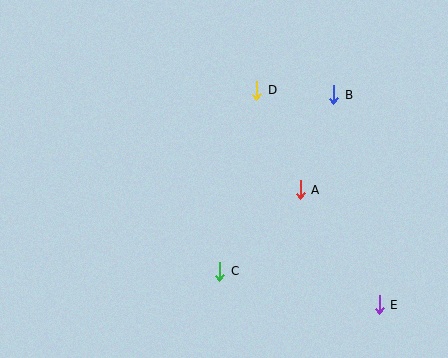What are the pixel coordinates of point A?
Point A is at (300, 190).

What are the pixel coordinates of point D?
Point D is at (257, 90).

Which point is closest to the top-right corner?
Point B is closest to the top-right corner.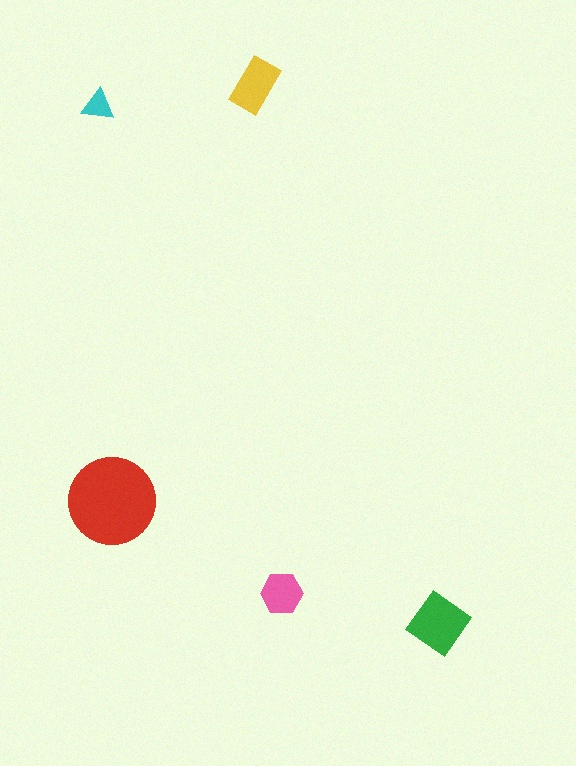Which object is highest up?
The yellow rectangle is topmost.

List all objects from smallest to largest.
The cyan triangle, the pink hexagon, the yellow rectangle, the green diamond, the red circle.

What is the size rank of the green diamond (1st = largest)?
2nd.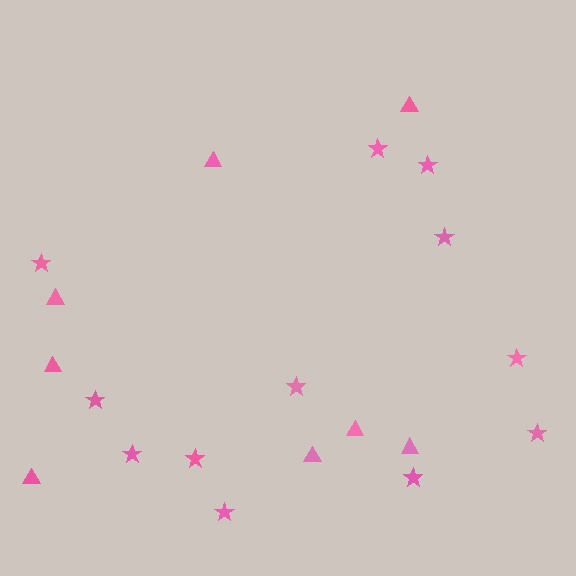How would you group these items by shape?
There are 2 groups: one group of triangles (8) and one group of stars (12).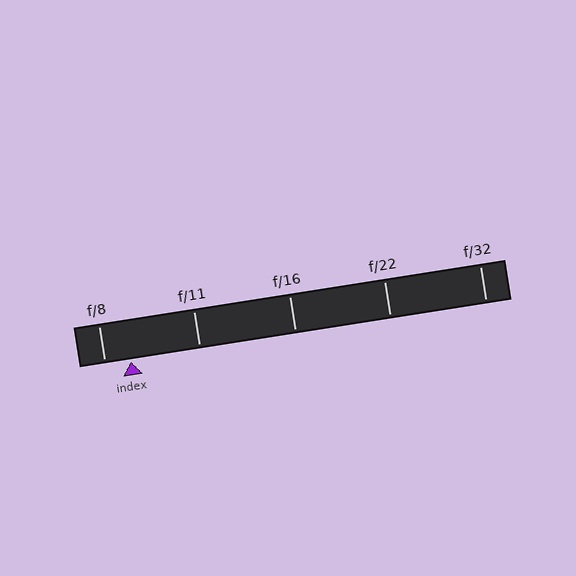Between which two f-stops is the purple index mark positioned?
The index mark is between f/8 and f/11.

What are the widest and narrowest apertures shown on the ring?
The widest aperture shown is f/8 and the narrowest is f/32.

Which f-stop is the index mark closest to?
The index mark is closest to f/8.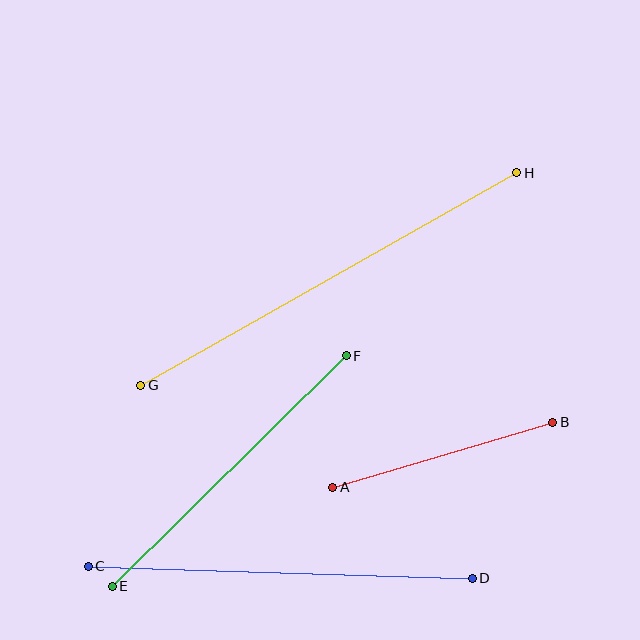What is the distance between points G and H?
The distance is approximately 432 pixels.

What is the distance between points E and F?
The distance is approximately 328 pixels.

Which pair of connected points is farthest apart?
Points G and H are farthest apart.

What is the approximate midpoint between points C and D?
The midpoint is at approximately (280, 572) pixels.